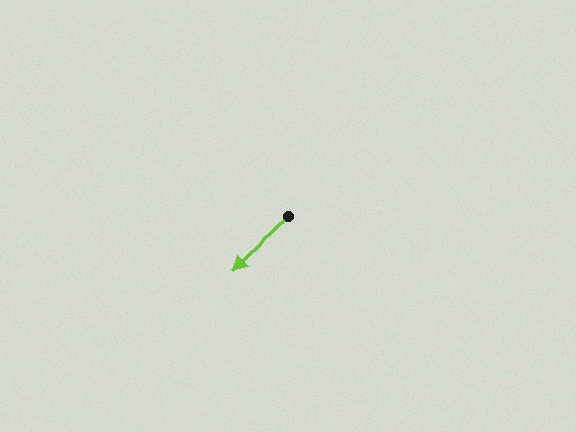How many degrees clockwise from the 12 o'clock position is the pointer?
Approximately 226 degrees.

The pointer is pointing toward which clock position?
Roughly 8 o'clock.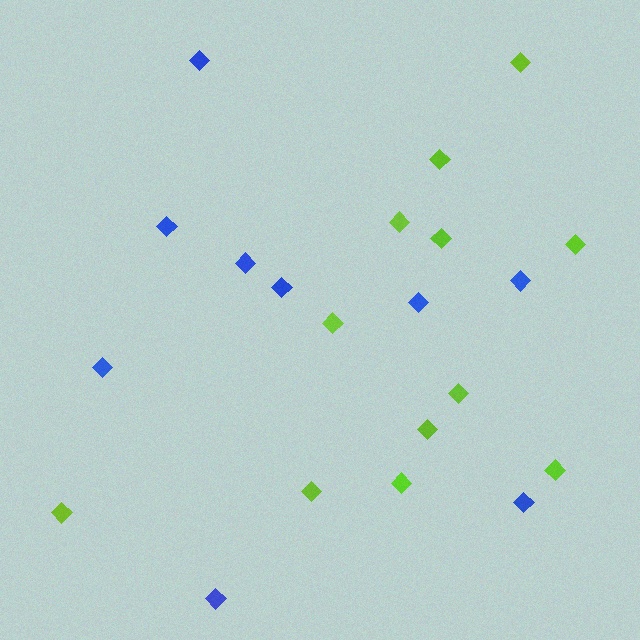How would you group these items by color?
There are 2 groups: one group of lime diamonds (12) and one group of blue diamonds (9).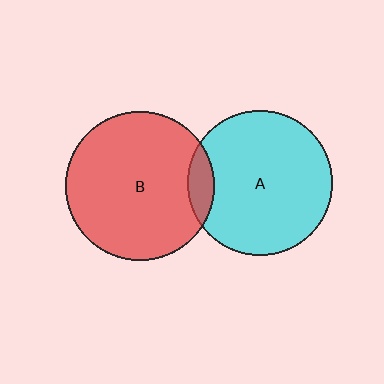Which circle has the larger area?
Circle B (red).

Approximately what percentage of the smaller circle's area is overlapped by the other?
Approximately 10%.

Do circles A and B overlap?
Yes.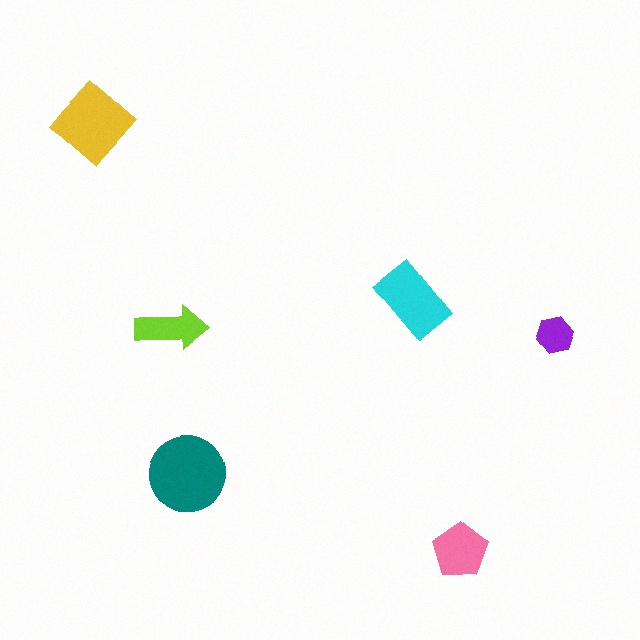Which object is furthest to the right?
The purple hexagon is rightmost.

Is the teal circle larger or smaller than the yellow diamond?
Larger.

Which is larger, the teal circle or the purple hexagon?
The teal circle.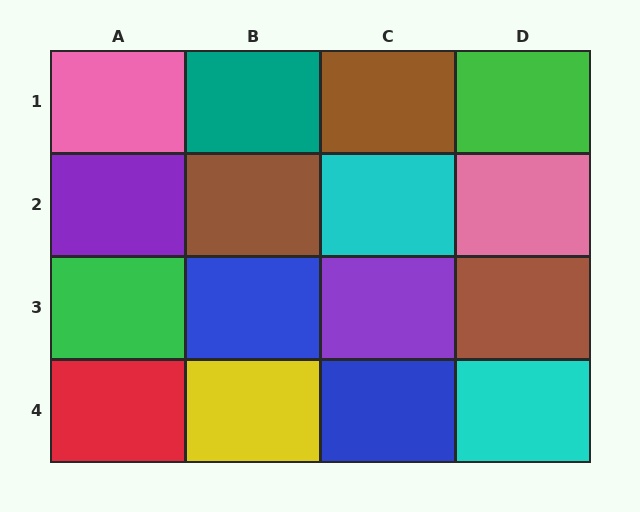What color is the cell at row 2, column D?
Pink.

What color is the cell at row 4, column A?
Red.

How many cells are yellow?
1 cell is yellow.